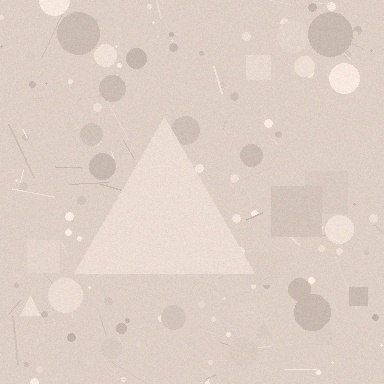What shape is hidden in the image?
A triangle is hidden in the image.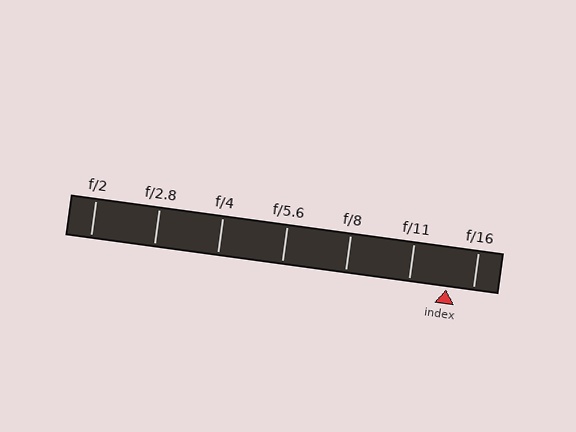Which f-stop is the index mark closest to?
The index mark is closest to f/16.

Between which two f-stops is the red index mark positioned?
The index mark is between f/11 and f/16.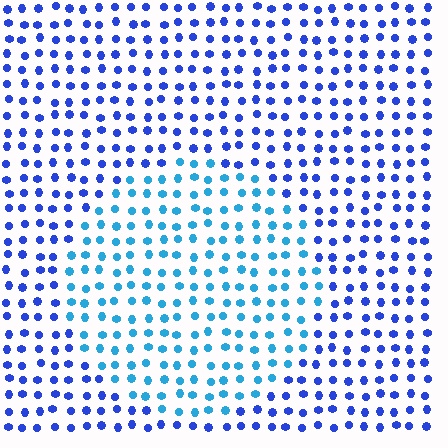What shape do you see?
I see a circle.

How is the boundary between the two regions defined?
The boundary is defined purely by a slight shift in hue (about 34 degrees). Spacing, size, and orientation are identical on both sides.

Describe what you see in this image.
The image is filled with small blue elements in a uniform arrangement. A circle-shaped region is visible where the elements are tinted to a slightly different hue, forming a subtle color boundary.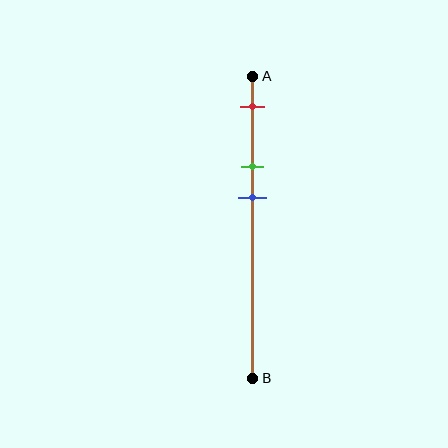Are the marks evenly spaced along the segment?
Yes, the marks are approximately evenly spaced.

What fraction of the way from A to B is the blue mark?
The blue mark is approximately 40% (0.4) of the way from A to B.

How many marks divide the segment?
There are 3 marks dividing the segment.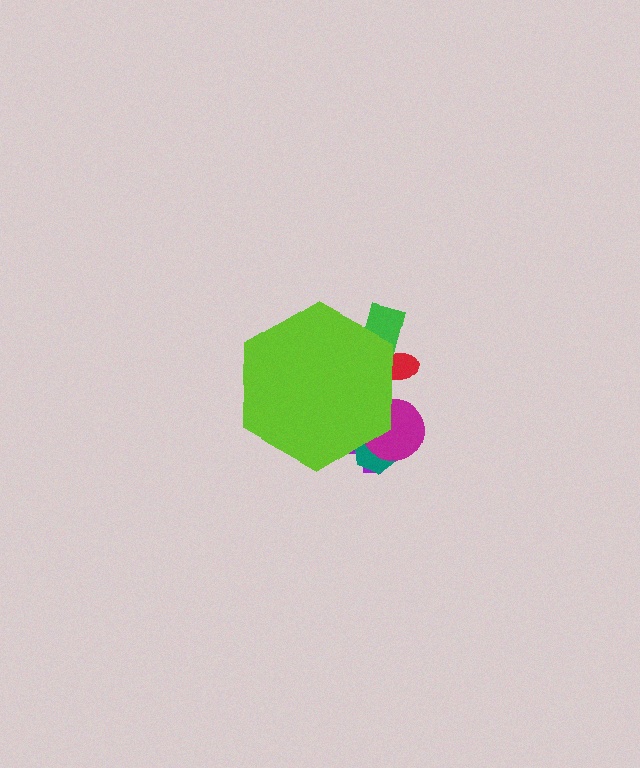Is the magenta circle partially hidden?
Yes, the magenta circle is partially hidden behind the lime hexagon.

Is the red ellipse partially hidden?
Yes, the red ellipse is partially hidden behind the lime hexagon.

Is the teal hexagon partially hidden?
Yes, the teal hexagon is partially hidden behind the lime hexagon.